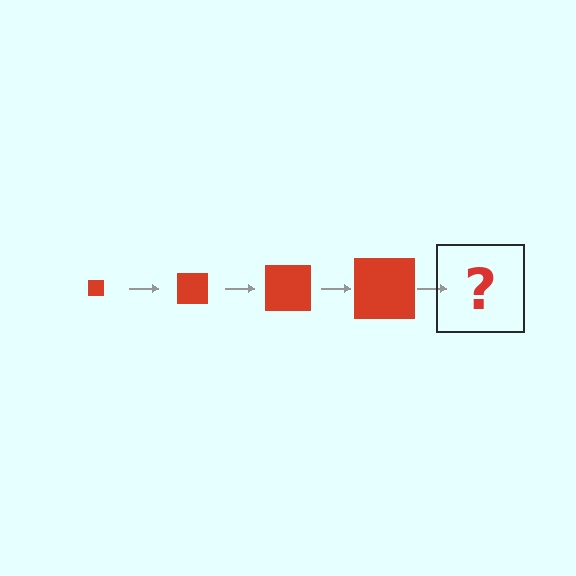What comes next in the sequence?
The next element should be a red square, larger than the previous one.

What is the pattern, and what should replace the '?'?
The pattern is that the square gets progressively larger each step. The '?' should be a red square, larger than the previous one.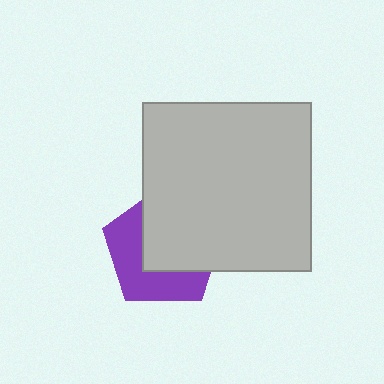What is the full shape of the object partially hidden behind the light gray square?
The partially hidden object is a purple pentagon.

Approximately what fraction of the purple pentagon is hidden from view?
Roughly 55% of the purple pentagon is hidden behind the light gray square.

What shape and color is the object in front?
The object in front is a light gray square.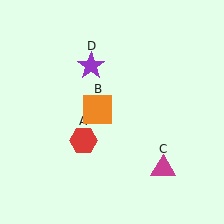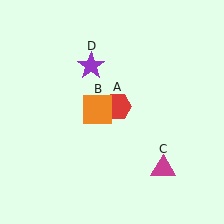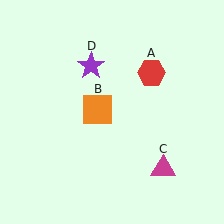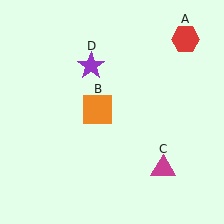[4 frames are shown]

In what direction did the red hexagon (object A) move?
The red hexagon (object A) moved up and to the right.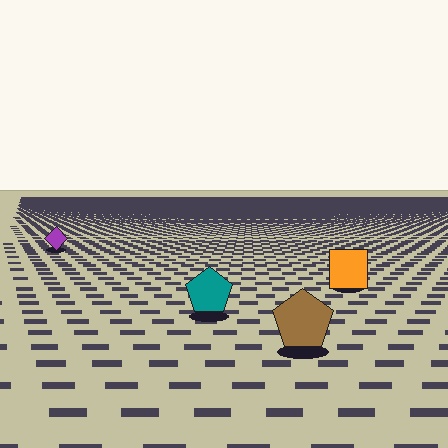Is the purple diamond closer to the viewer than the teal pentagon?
No. The teal pentagon is closer — you can tell from the texture gradient: the ground texture is coarser near it.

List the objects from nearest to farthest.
From nearest to farthest: the brown pentagon, the teal pentagon, the orange square, the purple diamond.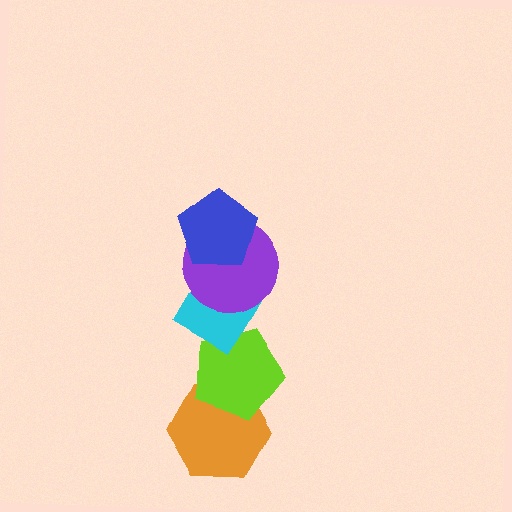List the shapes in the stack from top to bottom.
From top to bottom: the blue pentagon, the purple circle, the cyan diamond, the lime pentagon, the orange hexagon.